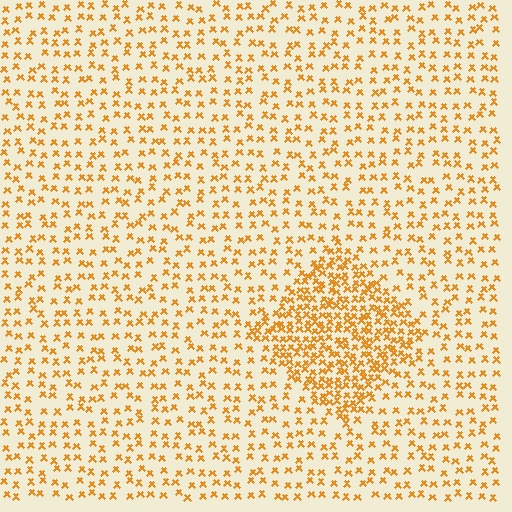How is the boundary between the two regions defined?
The boundary is defined by a change in element density (approximately 2.4x ratio). All elements are the same color, size, and shape.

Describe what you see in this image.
The image contains small orange elements arranged at two different densities. A diamond-shaped region is visible where the elements are more densely packed than the surrounding area.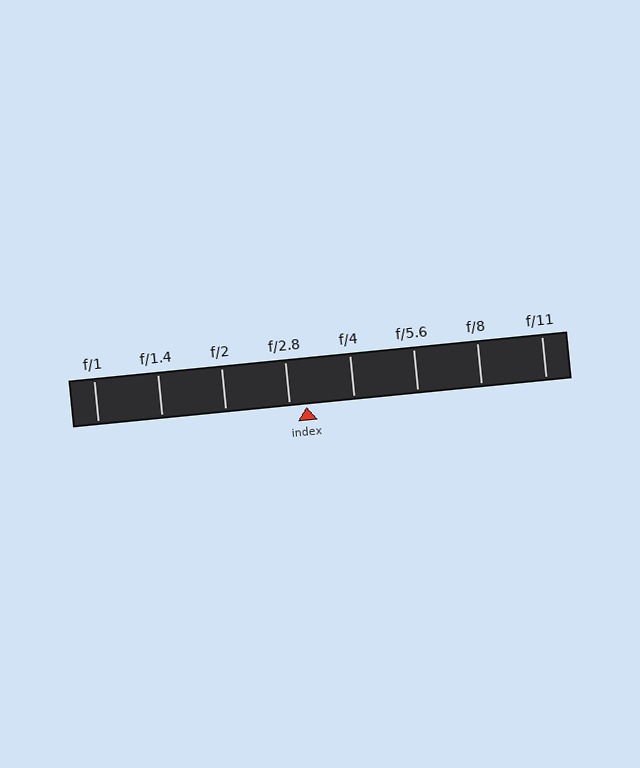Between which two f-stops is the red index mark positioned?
The index mark is between f/2.8 and f/4.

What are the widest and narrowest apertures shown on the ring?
The widest aperture shown is f/1 and the narrowest is f/11.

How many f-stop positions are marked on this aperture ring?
There are 8 f-stop positions marked.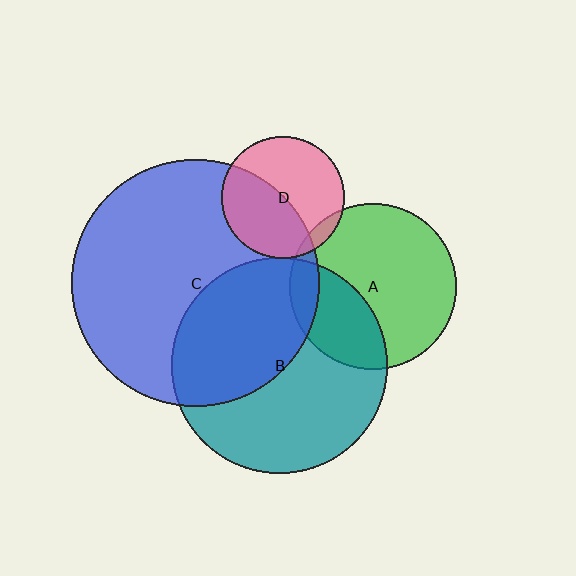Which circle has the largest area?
Circle C (blue).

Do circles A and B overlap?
Yes.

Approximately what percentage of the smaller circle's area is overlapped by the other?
Approximately 30%.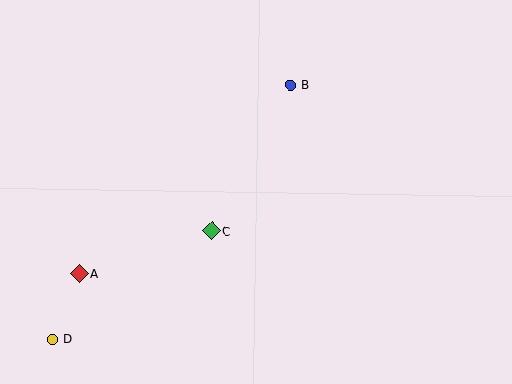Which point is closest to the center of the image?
Point C at (212, 231) is closest to the center.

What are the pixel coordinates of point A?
Point A is at (79, 274).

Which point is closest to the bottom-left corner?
Point D is closest to the bottom-left corner.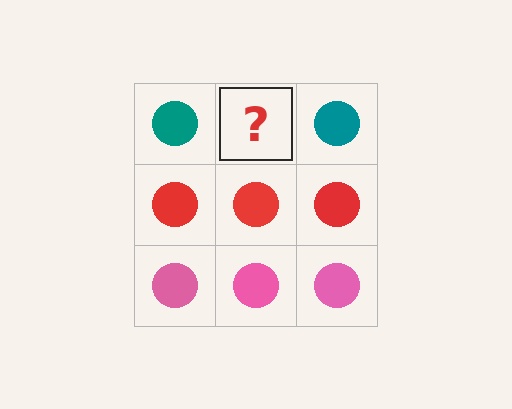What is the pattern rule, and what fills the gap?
The rule is that each row has a consistent color. The gap should be filled with a teal circle.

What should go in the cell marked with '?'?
The missing cell should contain a teal circle.